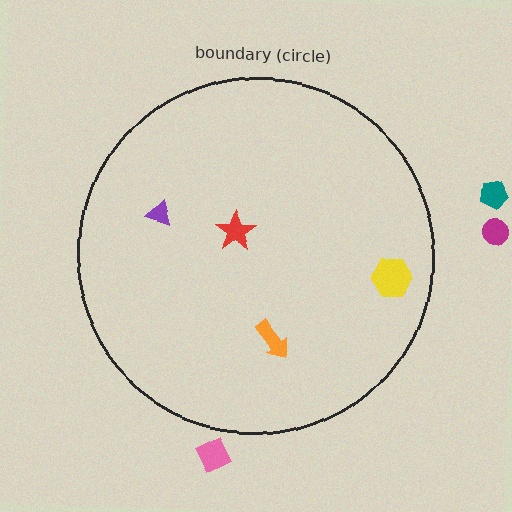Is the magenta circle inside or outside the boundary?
Outside.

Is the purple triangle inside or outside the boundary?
Inside.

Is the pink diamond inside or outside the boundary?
Outside.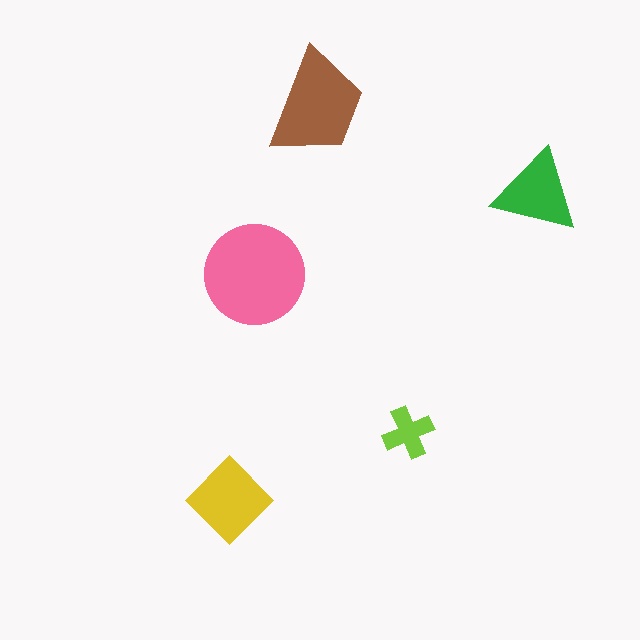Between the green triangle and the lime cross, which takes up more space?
The green triangle.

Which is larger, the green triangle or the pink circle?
The pink circle.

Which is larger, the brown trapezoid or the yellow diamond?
The brown trapezoid.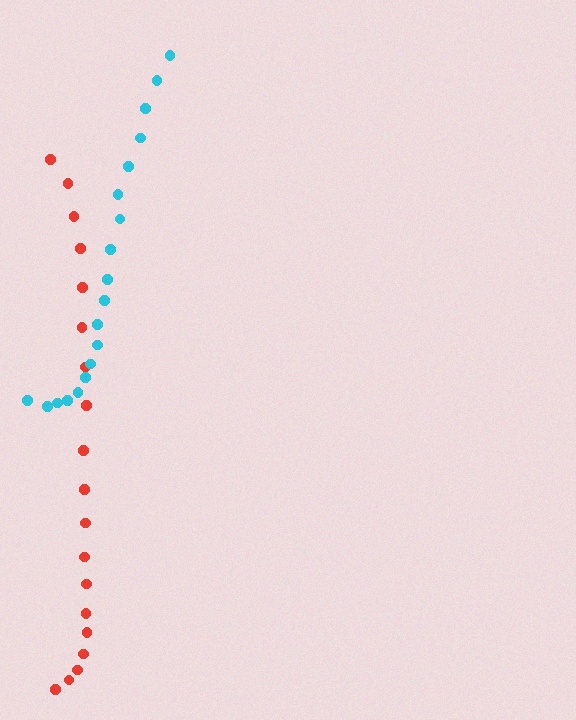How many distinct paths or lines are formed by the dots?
There are 2 distinct paths.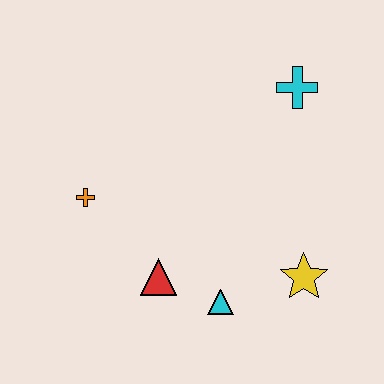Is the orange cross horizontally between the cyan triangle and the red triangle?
No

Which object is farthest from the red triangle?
The cyan cross is farthest from the red triangle.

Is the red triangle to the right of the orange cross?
Yes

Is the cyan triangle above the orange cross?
No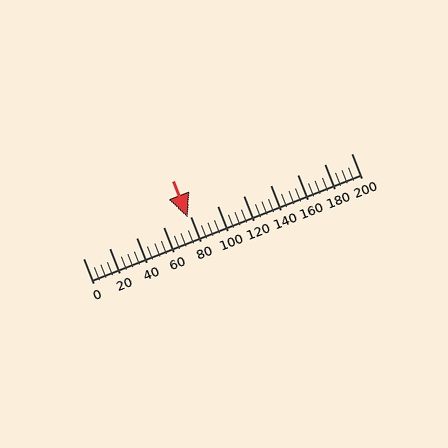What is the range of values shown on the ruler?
The ruler shows values from 0 to 200.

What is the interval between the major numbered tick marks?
The major tick marks are spaced 20 units apart.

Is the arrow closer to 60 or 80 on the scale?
The arrow is closer to 80.